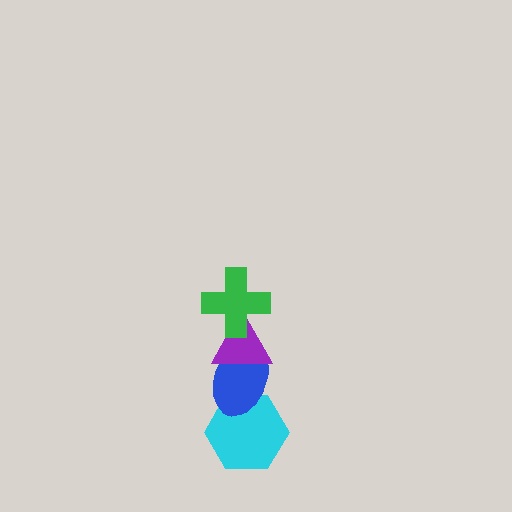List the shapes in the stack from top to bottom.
From top to bottom: the green cross, the purple triangle, the blue ellipse, the cyan hexagon.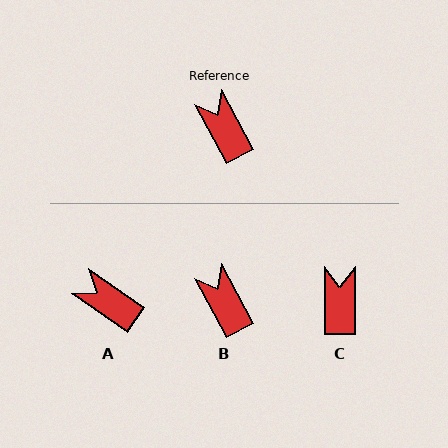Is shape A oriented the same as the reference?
No, it is off by about 27 degrees.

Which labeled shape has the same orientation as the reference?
B.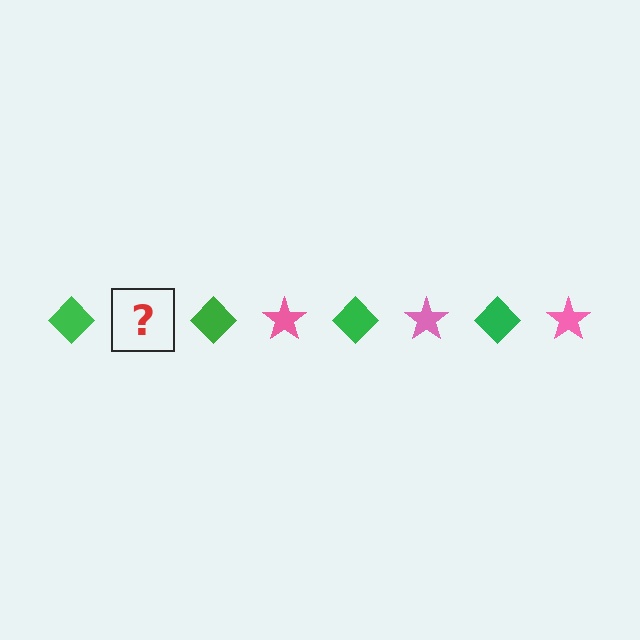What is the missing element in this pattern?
The missing element is a pink star.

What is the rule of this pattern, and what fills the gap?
The rule is that the pattern alternates between green diamond and pink star. The gap should be filled with a pink star.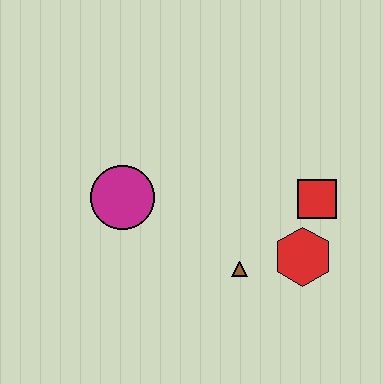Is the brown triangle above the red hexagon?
No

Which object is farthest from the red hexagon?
The magenta circle is farthest from the red hexagon.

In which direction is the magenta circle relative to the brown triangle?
The magenta circle is to the left of the brown triangle.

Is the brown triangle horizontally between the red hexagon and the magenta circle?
Yes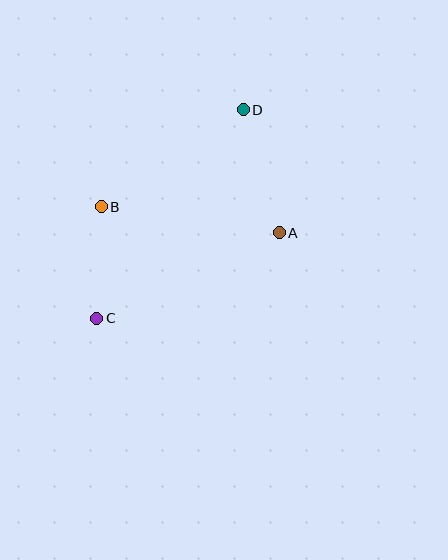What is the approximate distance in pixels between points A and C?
The distance between A and C is approximately 201 pixels.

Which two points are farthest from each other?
Points C and D are farthest from each other.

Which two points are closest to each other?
Points B and C are closest to each other.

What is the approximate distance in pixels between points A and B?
The distance between A and B is approximately 179 pixels.